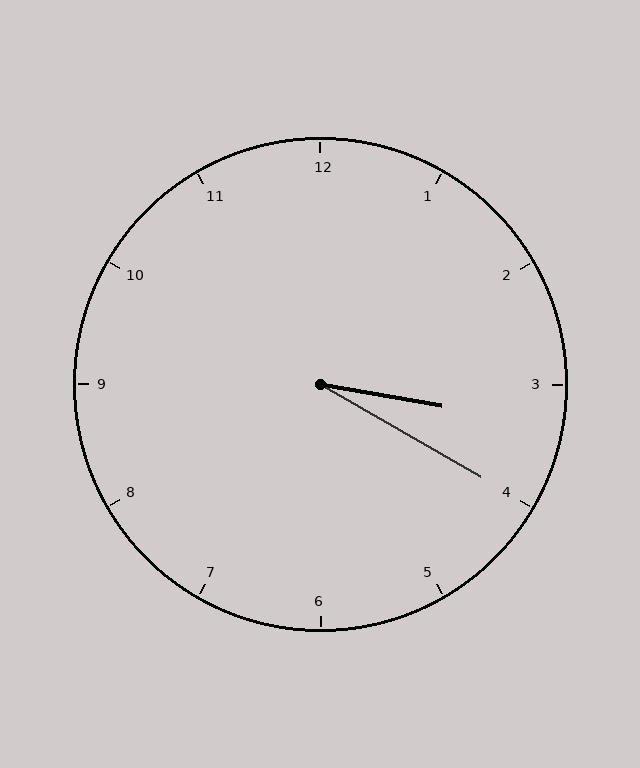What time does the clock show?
3:20.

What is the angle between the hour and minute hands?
Approximately 20 degrees.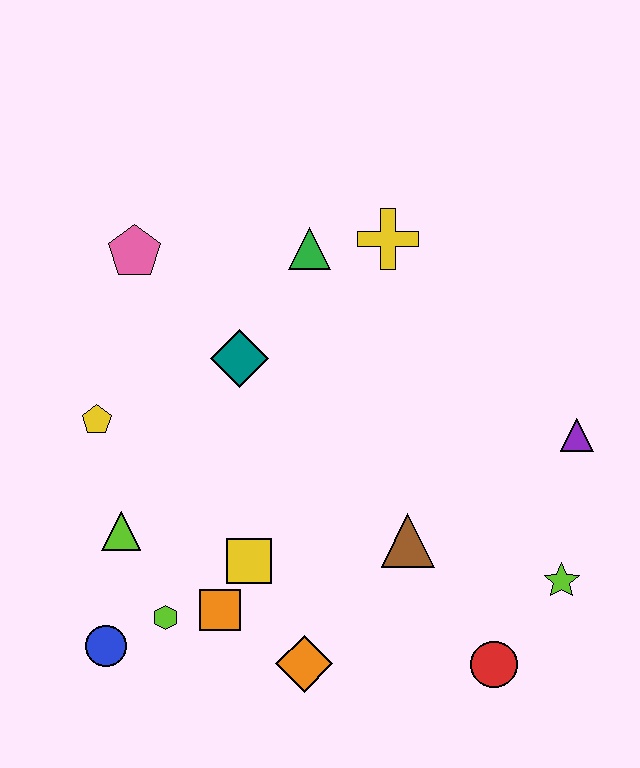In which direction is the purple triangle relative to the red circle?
The purple triangle is above the red circle.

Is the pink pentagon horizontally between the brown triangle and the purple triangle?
No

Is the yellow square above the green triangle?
No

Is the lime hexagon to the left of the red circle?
Yes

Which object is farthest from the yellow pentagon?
The lime star is farthest from the yellow pentagon.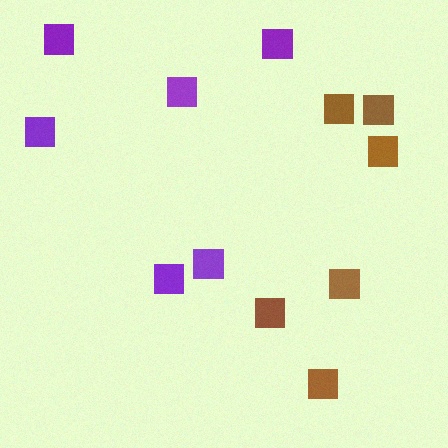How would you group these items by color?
There are 2 groups: one group of brown squares (6) and one group of purple squares (6).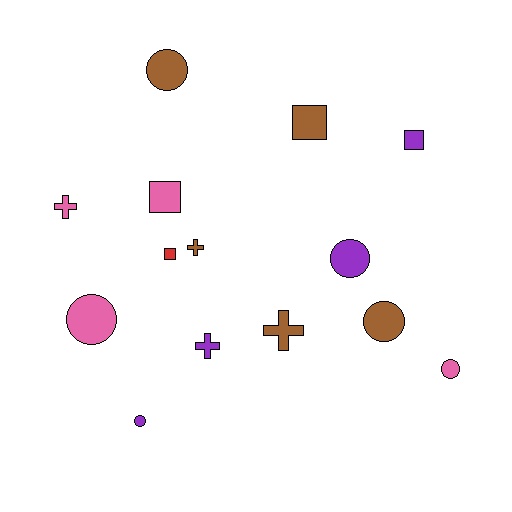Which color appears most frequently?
Brown, with 5 objects.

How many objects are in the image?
There are 14 objects.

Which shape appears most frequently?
Circle, with 6 objects.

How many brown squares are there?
There is 1 brown square.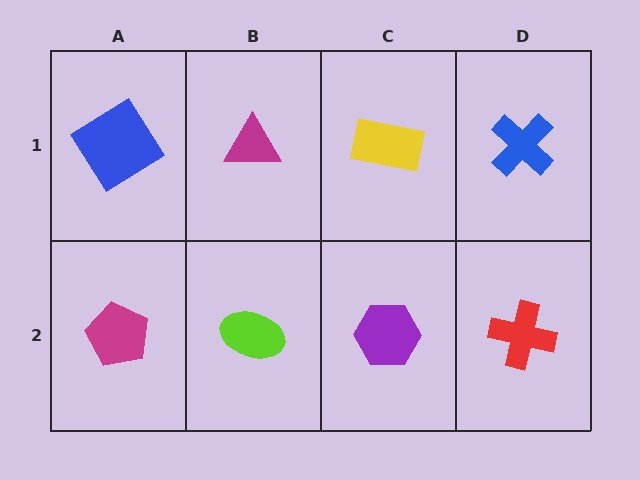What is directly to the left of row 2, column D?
A purple hexagon.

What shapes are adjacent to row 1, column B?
A lime ellipse (row 2, column B), a blue diamond (row 1, column A), a yellow rectangle (row 1, column C).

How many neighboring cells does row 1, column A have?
2.